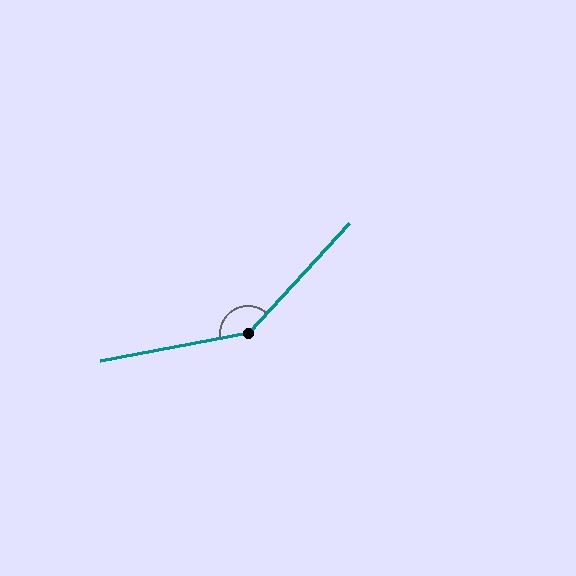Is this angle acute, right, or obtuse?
It is obtuse.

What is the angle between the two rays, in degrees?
Approximately 143 degrees.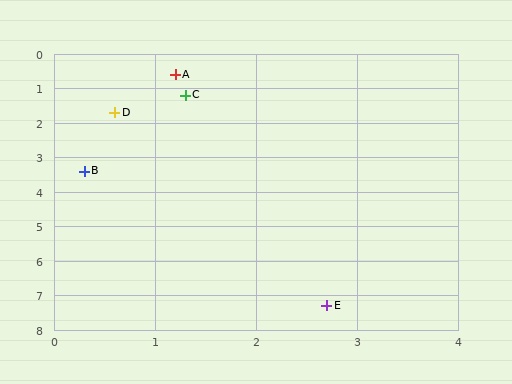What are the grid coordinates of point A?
Point A is at approximately (1.2, 0.6).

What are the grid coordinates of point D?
Point D is at approximately (0.6, 1.7).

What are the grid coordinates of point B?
Point B is at approximately (0.3, 3.4).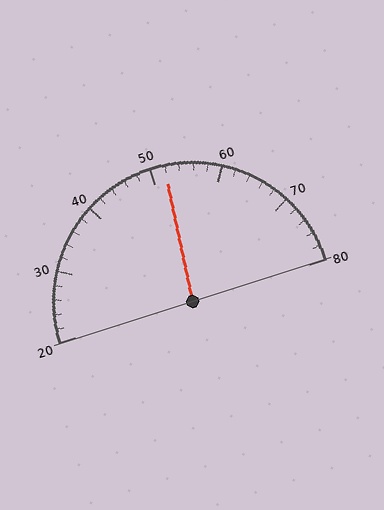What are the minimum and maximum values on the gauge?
The gauge ranges from 20 to 80.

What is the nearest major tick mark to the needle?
The nearest major tick mark is 50.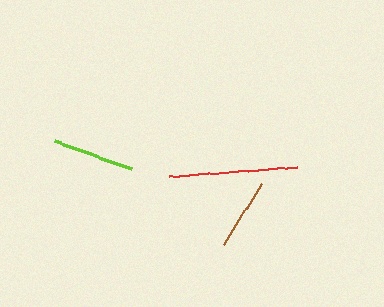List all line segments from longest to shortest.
From longest to shortest: red, lime, brown.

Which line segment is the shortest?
The brown line is the shortest at approximately 73 pixels.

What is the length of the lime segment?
The lime segment is approximately 82 pixels long.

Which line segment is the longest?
The red line is the longest at approximately 127 pixels.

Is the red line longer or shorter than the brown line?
The red line is longer than the brown line.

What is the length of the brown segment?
The brown segment is approximately 73 pixels long.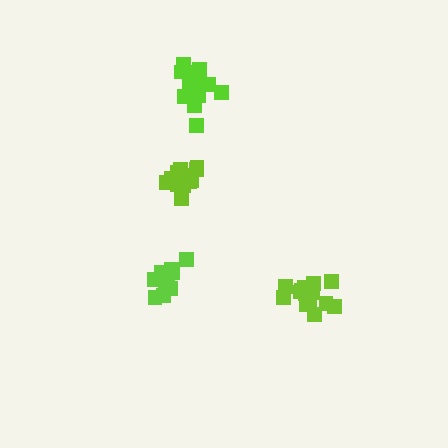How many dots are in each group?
Group 1: 14 dots, Group 2: 12 dots, Group 3: 13 dots, Group 4: 13 dots (52 total).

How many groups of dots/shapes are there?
There are 4 groups.